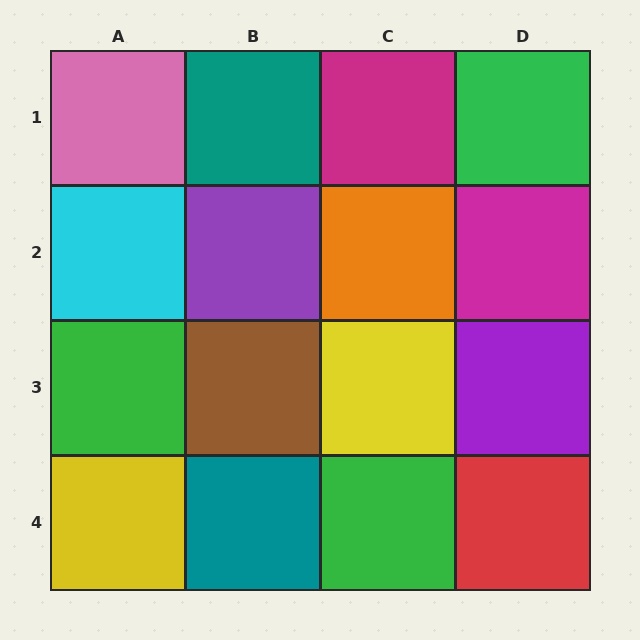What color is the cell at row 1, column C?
Magenta.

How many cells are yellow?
2 cells are yellow.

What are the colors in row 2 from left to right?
Cyan, purple, orange, magenta.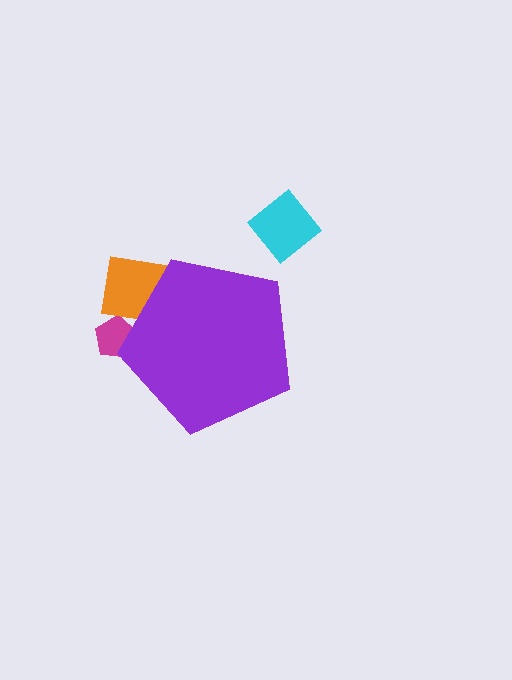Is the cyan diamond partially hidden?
No, the cyan diamond is fully visible.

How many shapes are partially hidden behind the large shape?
2 shapes are partially hidden.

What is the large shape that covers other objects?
A purple pentagon.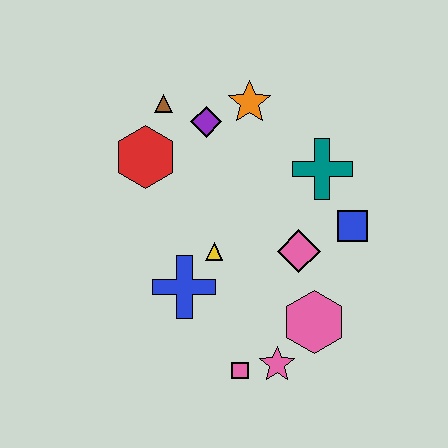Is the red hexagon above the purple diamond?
No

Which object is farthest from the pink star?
The brown triangle is farthest from the pink star.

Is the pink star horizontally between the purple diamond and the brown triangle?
No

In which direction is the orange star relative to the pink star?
The orange star is above the pink star.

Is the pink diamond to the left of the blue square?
Yes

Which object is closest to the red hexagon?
The brown triangle is closest to the red hexagon.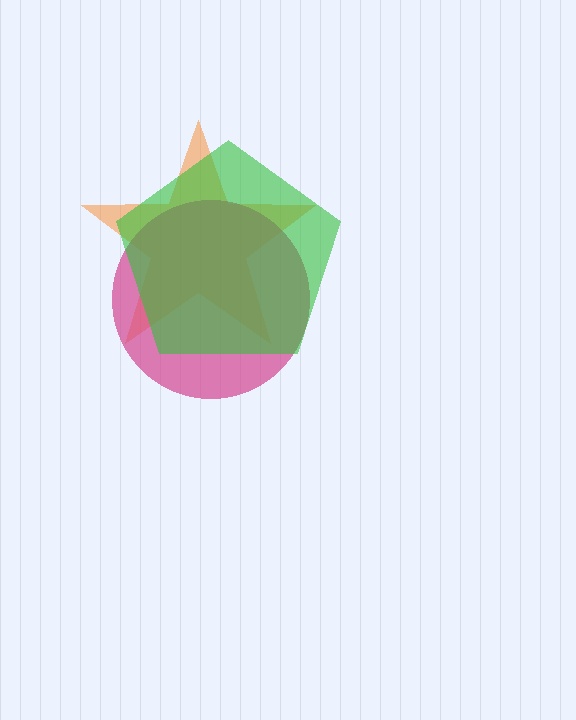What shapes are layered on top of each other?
The layered shapes are: an orange star, a magenta circle, a green pentagon.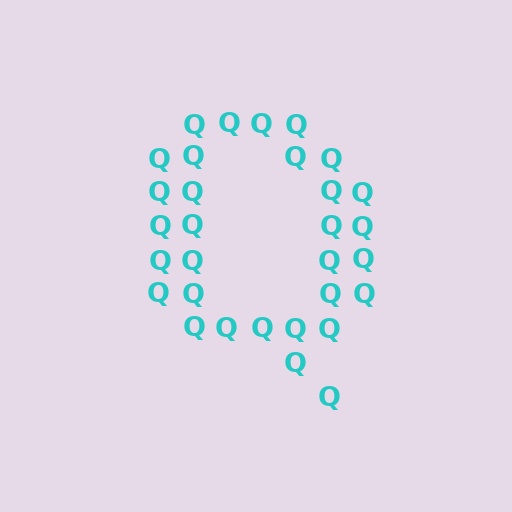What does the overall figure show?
The overall figure shows the letter Q.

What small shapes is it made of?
It is made of small letter Q's.